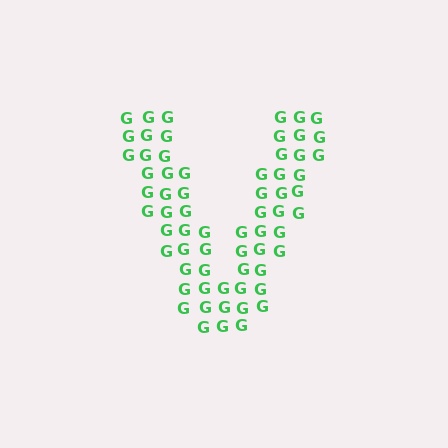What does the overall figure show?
The overall figure shows the letter V.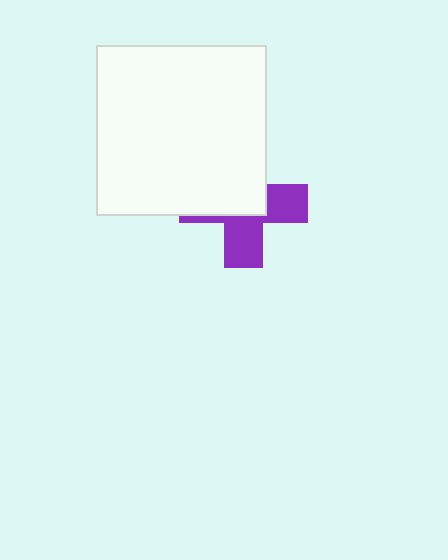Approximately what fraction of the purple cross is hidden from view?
Roughly 53% of the purple cross is hidden behind the white square.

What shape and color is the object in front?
The object in front is a white square.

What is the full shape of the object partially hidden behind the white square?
The partially hidden object is a purple cross.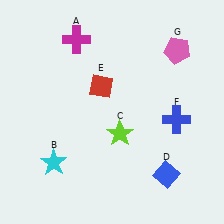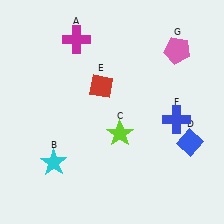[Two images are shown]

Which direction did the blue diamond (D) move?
The blue diamond (D) moved up.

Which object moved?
The blue diamond (D) moved up.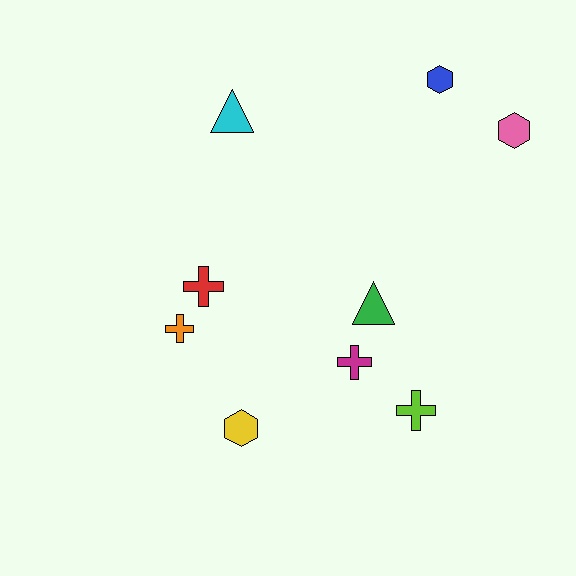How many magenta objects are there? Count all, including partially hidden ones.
There is 1 magenta object.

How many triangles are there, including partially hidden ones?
There are 2 triangles.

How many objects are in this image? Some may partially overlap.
There are 9 objects.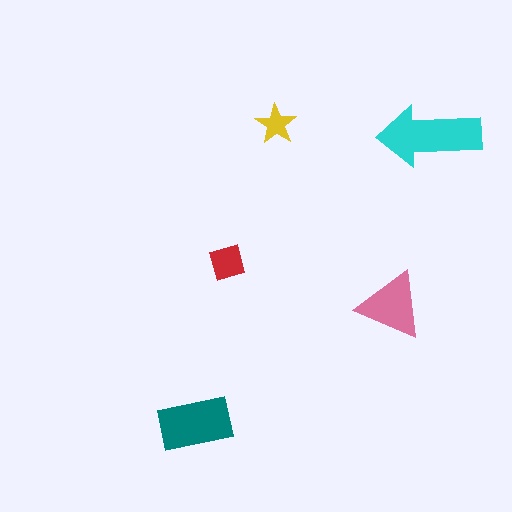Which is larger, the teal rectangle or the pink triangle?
The teal rectangle.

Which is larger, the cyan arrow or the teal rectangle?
The cyan arrow.